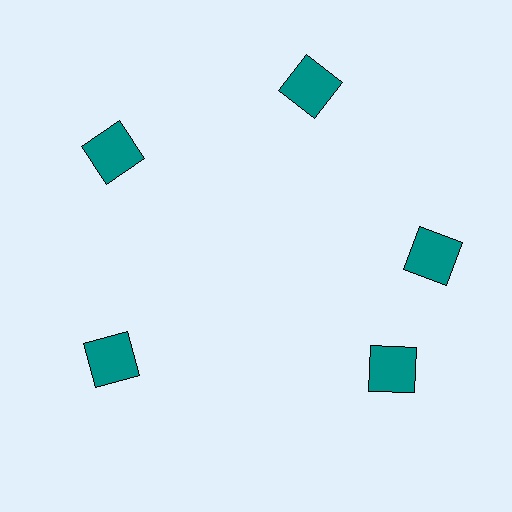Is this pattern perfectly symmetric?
No. The 5 teal squares are arranged in a ring, but one element near the 5 o'clock position is rotated out of alignment along the ring, breaking the 5-fold rotational symmetry.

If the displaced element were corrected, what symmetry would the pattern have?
It would have 5-fold rotational symmetry — the pattern would map onto itself every 72 degrees.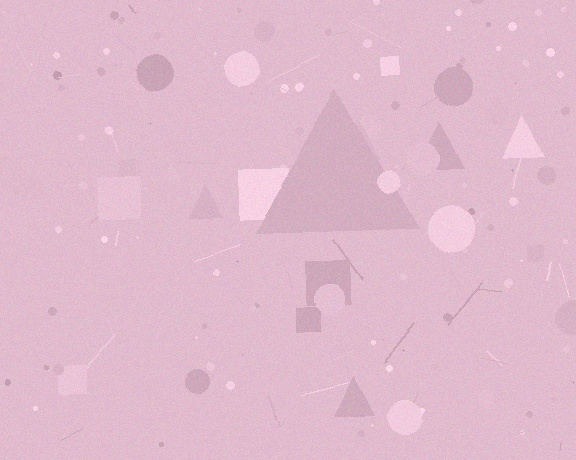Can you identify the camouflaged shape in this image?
The camouflaged shape is a triangle.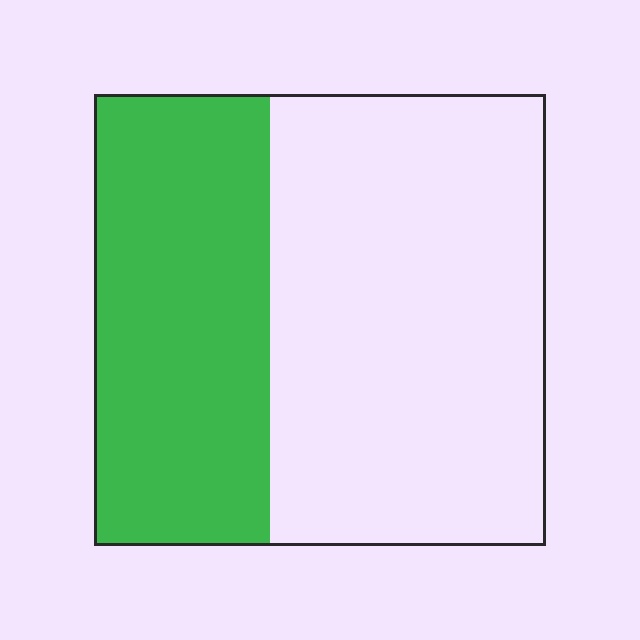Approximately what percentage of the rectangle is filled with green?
Approximately 40%.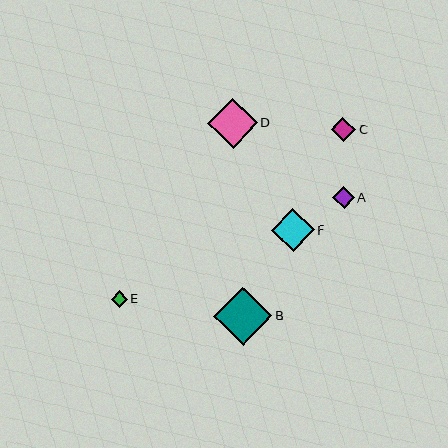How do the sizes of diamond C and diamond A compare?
Diamond C and diamond A are approximately the same size.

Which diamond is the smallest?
Diamond E is the smallest with a size of approximately 16 pixels.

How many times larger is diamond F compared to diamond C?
Diamond F is approximately 1.8 times the size of diamond C.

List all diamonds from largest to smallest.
From largest to smallest: B, D, F, C, A, E.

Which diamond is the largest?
Diamond B is the largest with a size of approximately 58 pixels.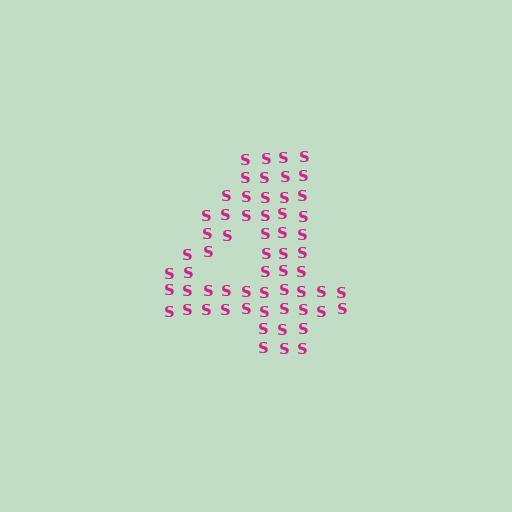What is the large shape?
The large shape is the digit 4.